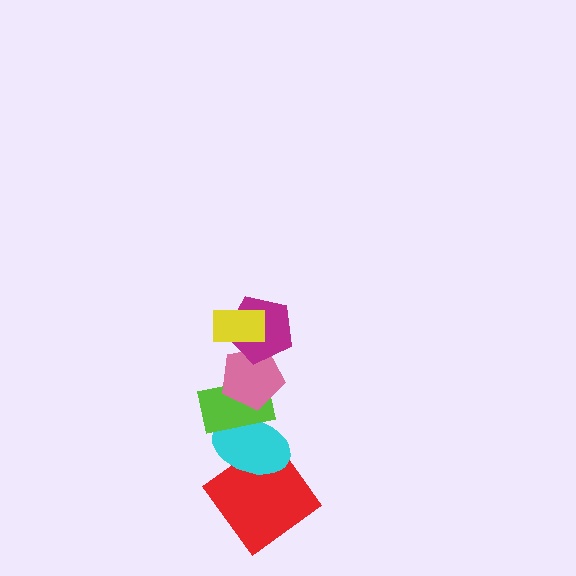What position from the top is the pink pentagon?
The pink pentagon is 3rd from the top.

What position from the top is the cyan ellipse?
The cyan ellipse is 5th from the top.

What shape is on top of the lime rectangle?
The pink pentagon is on top of the lime rectangle.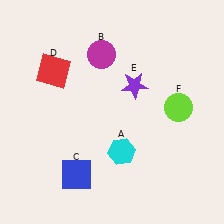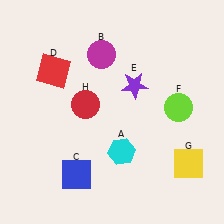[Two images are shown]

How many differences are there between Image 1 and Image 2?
There are 2 differences between the two images.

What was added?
A yellow square (G), a red circle (H) were added in Image 2.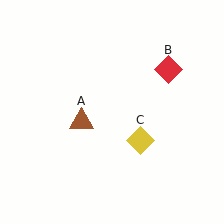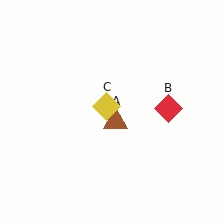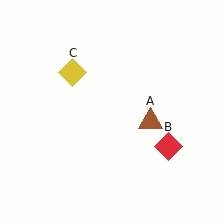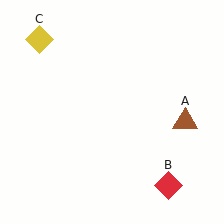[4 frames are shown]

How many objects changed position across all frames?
3 objects changed position: brown triangle (object A), red diamond (object B), yellow diamond (object C).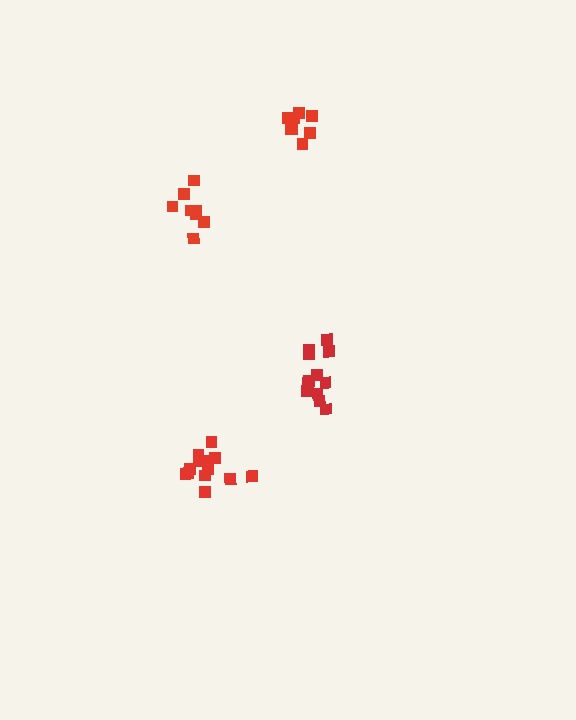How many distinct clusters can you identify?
There are 4 distinct clusters.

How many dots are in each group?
Group 1: 12 dots, Group 2: 8 dots, Group 3: 13 dots, Group 4: 8 dots (41 total).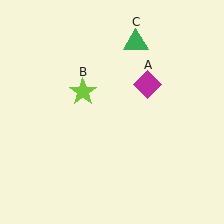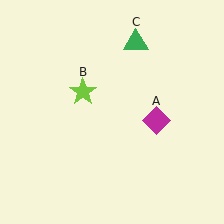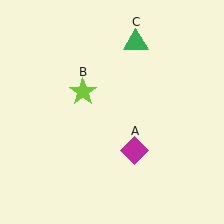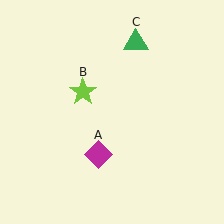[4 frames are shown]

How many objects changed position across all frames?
1 object changed position: magenta diamond (object A).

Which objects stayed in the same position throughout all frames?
Lime star (object B) and green triangle (object C) remained stationary.